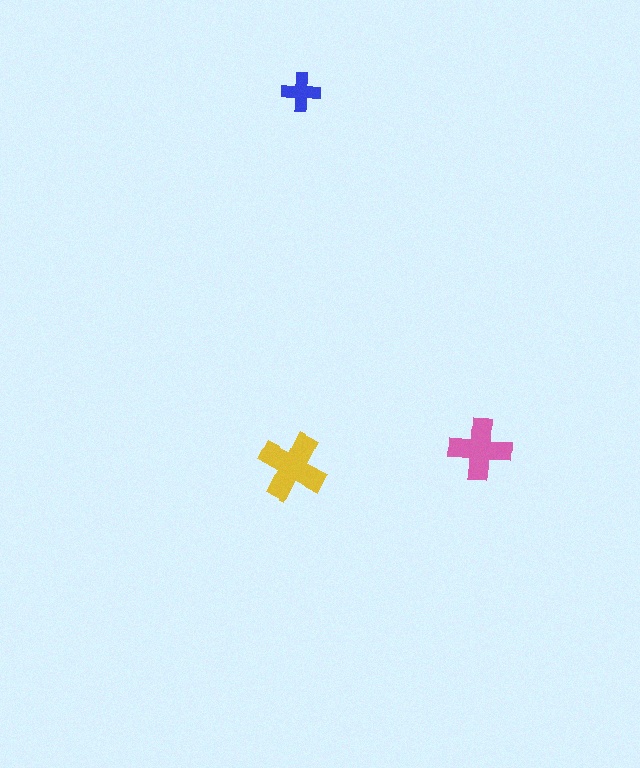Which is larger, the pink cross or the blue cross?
The pink one.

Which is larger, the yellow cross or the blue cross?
The yellow one.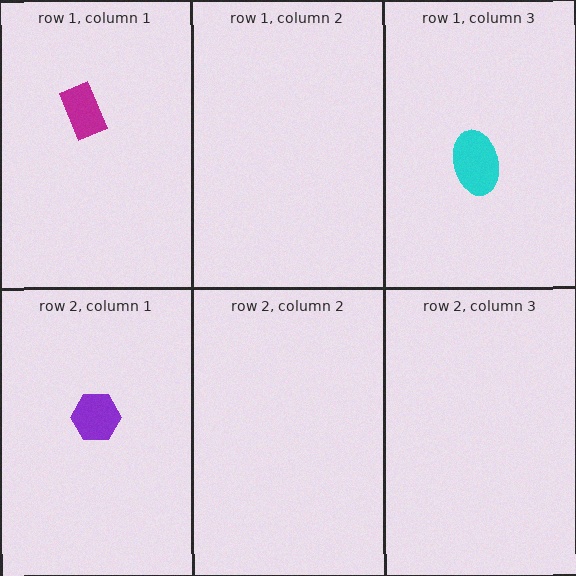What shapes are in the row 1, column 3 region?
The cyan ellipse.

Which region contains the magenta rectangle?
The row 1, column 1 region.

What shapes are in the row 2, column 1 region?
The purple hexagon.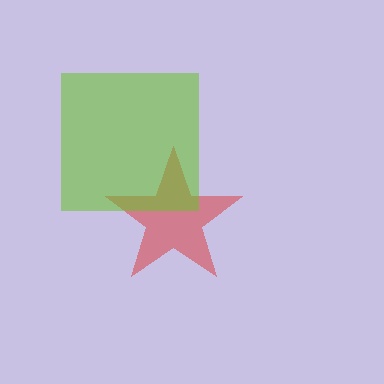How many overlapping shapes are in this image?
There are 2 overlapping shapes in the image.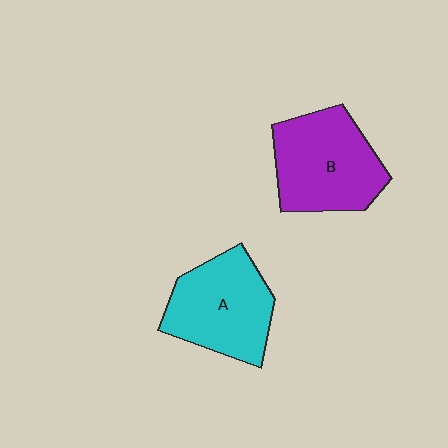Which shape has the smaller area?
Shape A (cyan).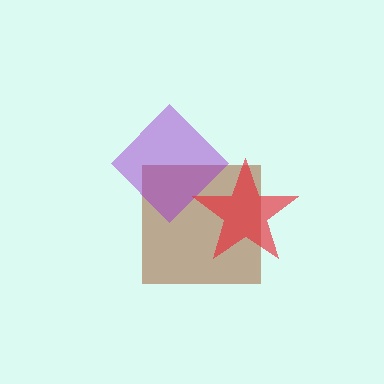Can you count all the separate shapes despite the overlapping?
Yes, there are 3 separate shapes.